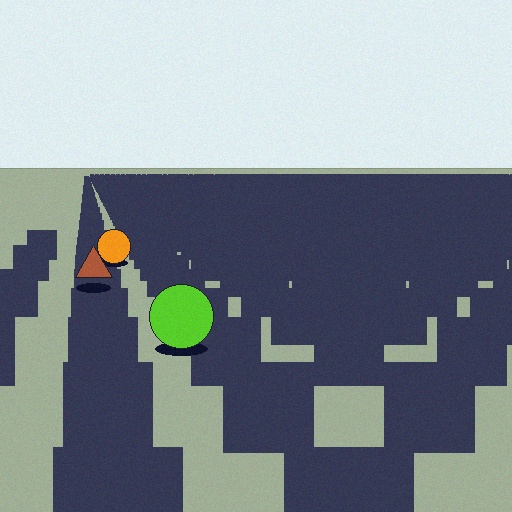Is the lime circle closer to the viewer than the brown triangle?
Yes. The lime circle is closer — you can tell from the texture gradient: the ground texture is coarser near it.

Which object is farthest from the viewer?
The orange circle is farthest from the viewer. It appears smaller and the ground texture around it is denser.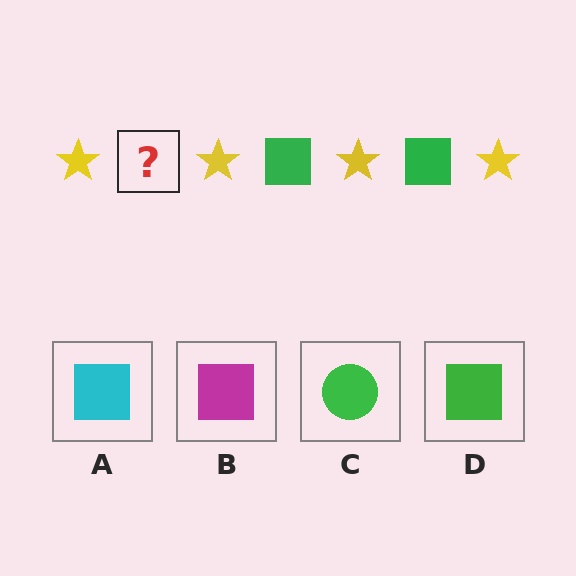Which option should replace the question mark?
Option D.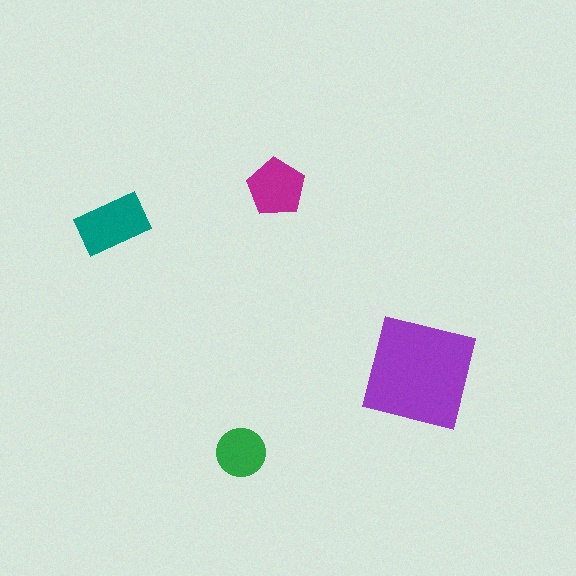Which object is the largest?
The purple square.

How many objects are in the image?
There are 4 objects in the image.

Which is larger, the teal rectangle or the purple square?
The purple square.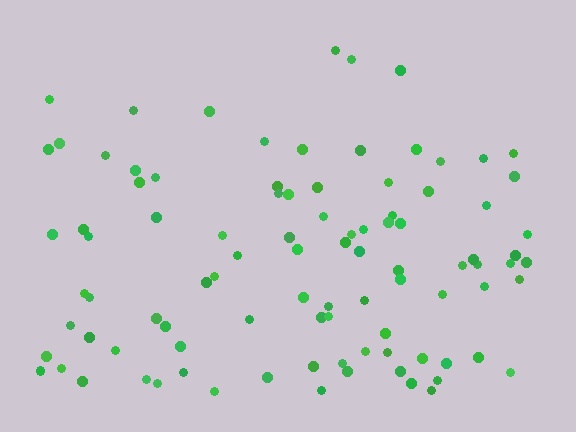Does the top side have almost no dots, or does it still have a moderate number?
Still a moderate number, just noticeably fewer than the bottom.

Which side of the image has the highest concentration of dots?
The bottom.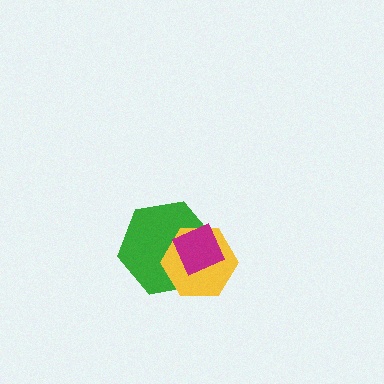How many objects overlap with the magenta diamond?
2 objects overlap with the magenta diamond.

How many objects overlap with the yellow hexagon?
2 objects overlap with the yellow hexagon.